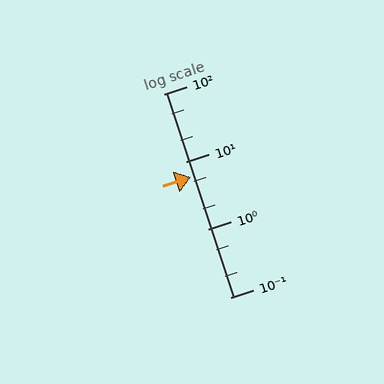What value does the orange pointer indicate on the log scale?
The pointer indicates approximately 5.9.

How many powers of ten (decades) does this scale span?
The scale spans 3 decades, from 0.1 to 100.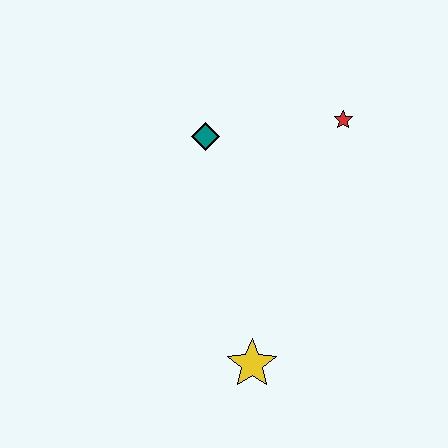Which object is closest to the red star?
The teal diamond is closest to the red star.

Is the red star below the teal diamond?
No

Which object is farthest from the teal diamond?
The yellow star is farthest from the teal diamond.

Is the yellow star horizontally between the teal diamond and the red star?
Yes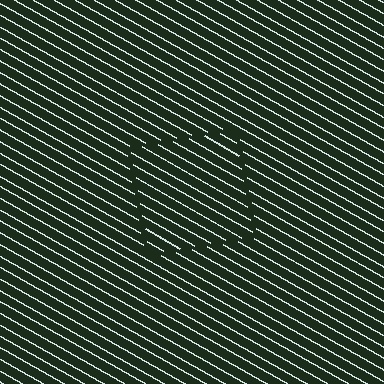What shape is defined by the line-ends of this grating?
An illusory square. The interior of the shape contains the same grating, shifted by half a period — the contour is defined by the phase discontinuity where line-ends from the inner and outer gratings abut.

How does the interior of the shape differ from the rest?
The interior of the shape contains the same grating, shifted by half a period — the contour is defined by the phase discontinuity where line-ends from the inner and outer gratings abut.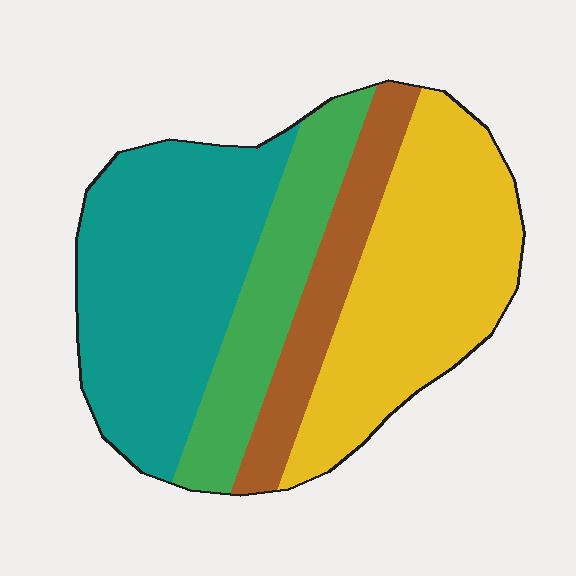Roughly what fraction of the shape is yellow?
Yellow covers around 35% of the shape.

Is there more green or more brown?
Green.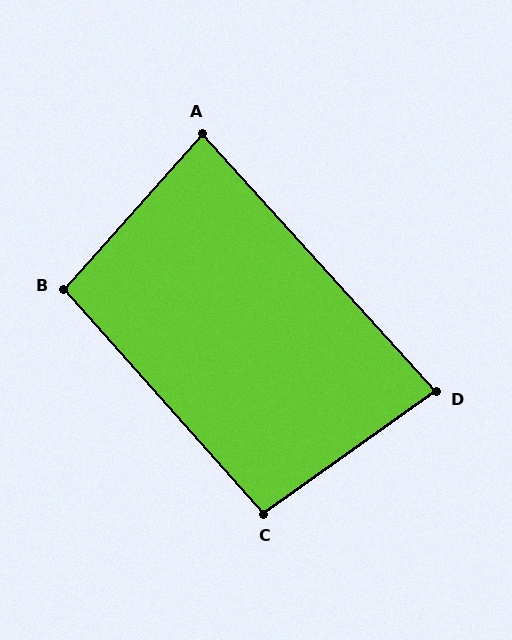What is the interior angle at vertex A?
Approximately 84 degrees (acute).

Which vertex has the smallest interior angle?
D, at approximately 83 degrees.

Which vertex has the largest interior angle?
B, at approximately 97 degrees.